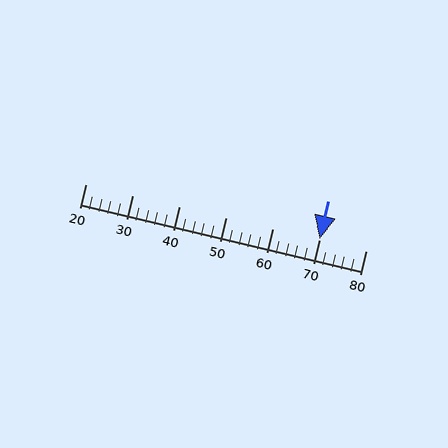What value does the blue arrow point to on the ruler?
The blue arrow points to approximately 70.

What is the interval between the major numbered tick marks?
The major tick marks are spaced 10 units apart.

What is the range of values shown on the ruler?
The ruler shows values from 20 to 80.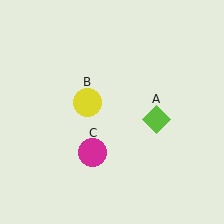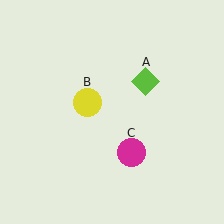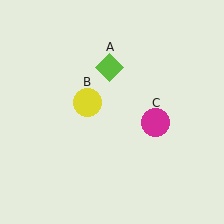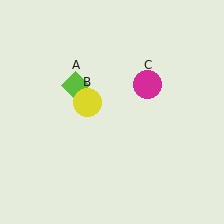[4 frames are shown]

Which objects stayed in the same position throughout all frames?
Yellow circle (object B) remained stationary.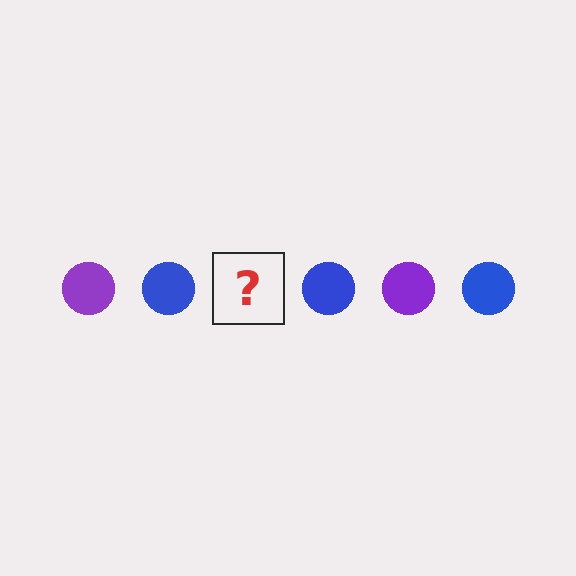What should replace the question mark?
The question mark should be replaced with a purple circle.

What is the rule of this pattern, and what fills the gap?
The rule is that the pattern cycles through purple, blue circles. The gap should be filled with a purple circle.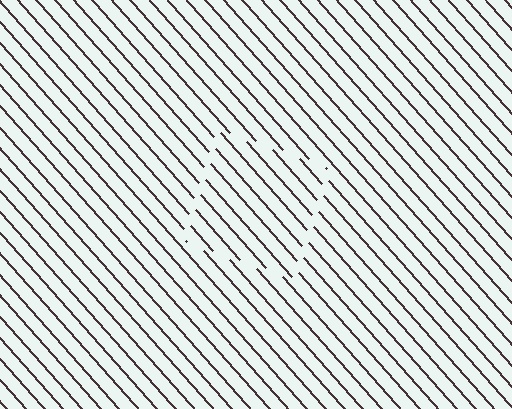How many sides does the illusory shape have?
4 sides — the line-ends trace a square.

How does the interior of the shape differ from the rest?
The interior of the shape contains the same grating, shifted by half a period — the contour is defined by the phase discontinuity where line-ends from the inner and outer gratings abut.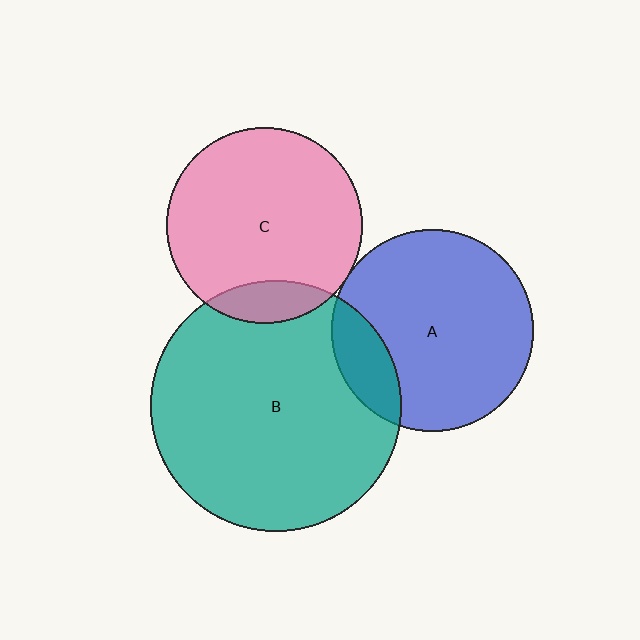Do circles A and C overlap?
Yes.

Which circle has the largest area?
Circle B (teal).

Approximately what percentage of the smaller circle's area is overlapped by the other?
Approximately 5%.